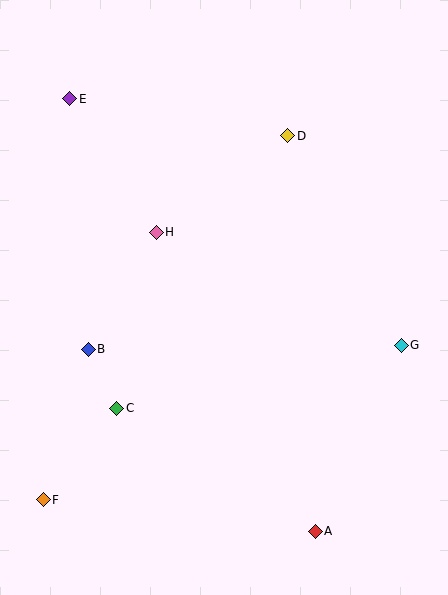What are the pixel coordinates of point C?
Point C is at (117, 408).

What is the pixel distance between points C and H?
The distance between C and H is 180 pixels.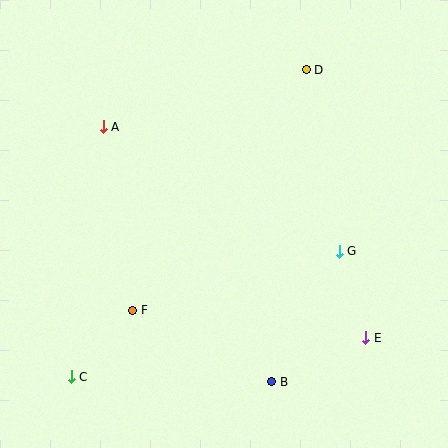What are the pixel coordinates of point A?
Point A is at (103, 127).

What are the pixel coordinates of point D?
Point D is at (306, 70).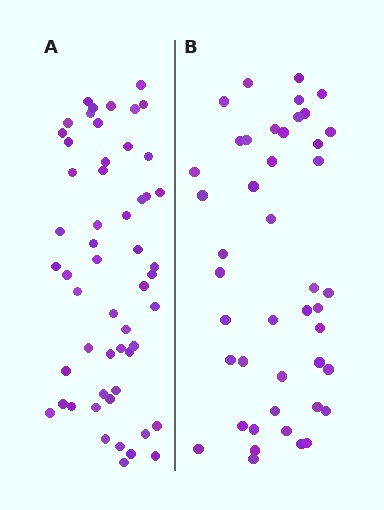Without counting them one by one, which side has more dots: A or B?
Region A (the left region) has more dots.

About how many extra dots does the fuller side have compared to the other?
Region A has roughly 10 or so more dots than region B.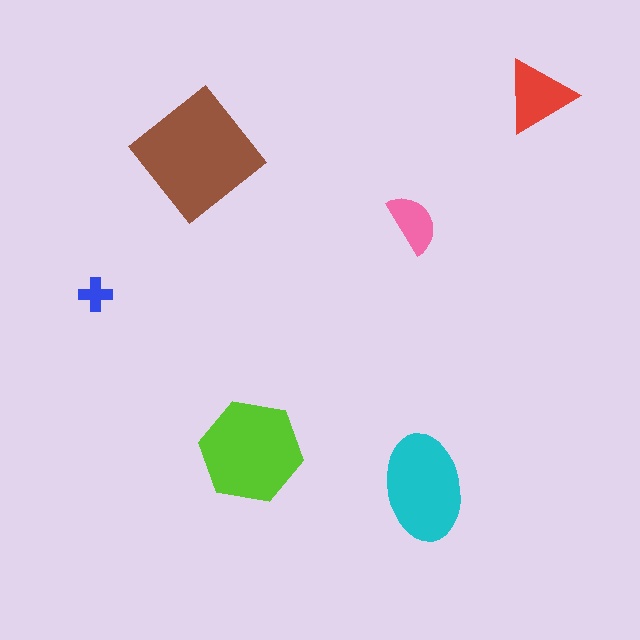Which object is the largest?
The brown diamond.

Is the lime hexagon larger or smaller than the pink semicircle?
Larger.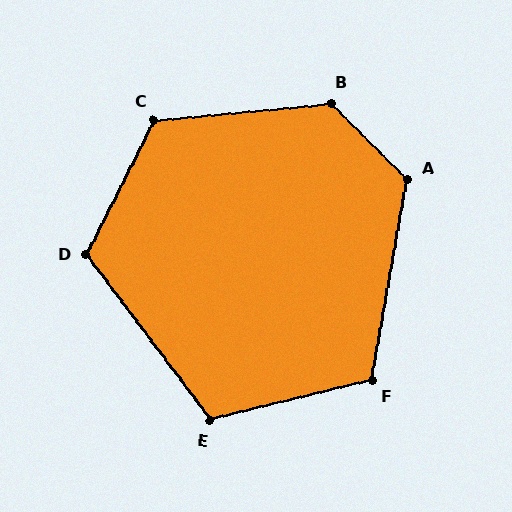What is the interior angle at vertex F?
Approximately 114 degrees (obtuse).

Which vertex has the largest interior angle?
B, at approximately 130 degrees.